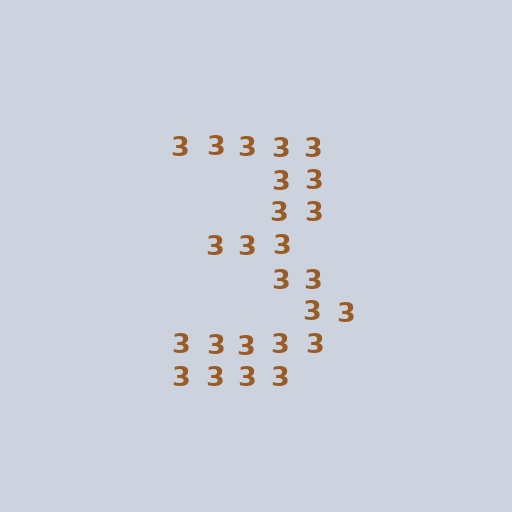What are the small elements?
The small elements are digit 3's.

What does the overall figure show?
The overall figure shows the digit 3.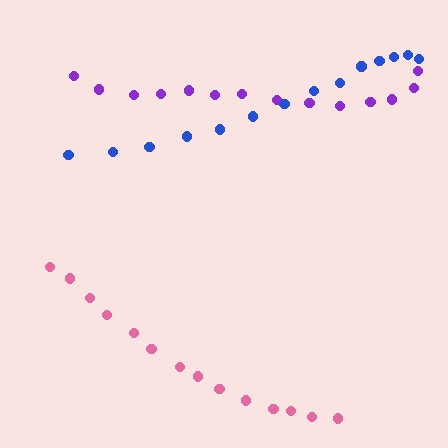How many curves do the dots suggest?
There are 3 distinct paths.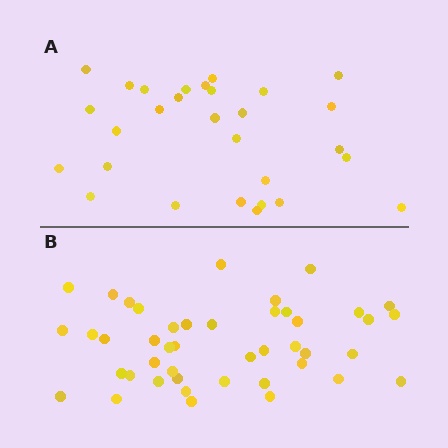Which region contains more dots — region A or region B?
Region B (the bottom region) has more dots.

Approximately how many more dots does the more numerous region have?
Region B has approximately 15 more dots than region A.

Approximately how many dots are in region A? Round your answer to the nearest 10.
About 30 dots. (The exact count is 29, which rounds to 30.)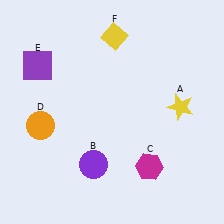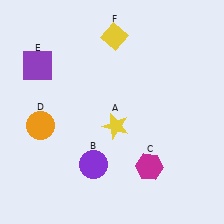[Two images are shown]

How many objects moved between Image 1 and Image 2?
1 object moved between the two images.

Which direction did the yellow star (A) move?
The yellow star (A) moved left.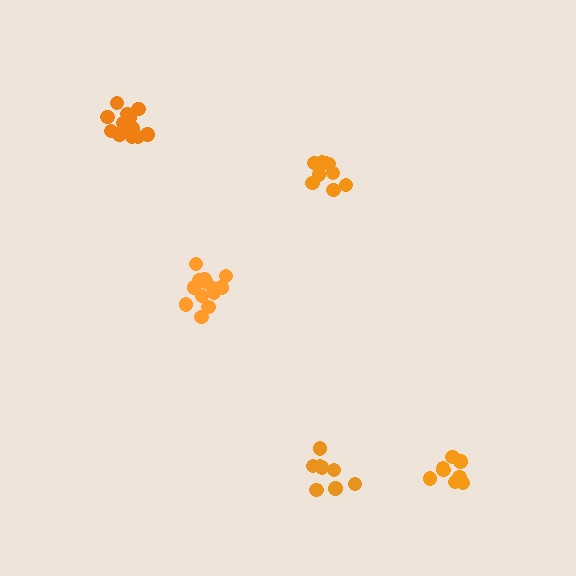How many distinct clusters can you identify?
There are 5 distinct clusters.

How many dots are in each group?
Group 1: 8 dots, Group 2: 9 dots, Group 3: 13 dots, Group 4: 13 dots, Group 5: 8 dots (51 total).